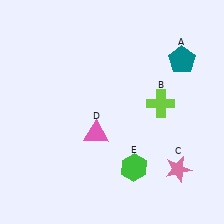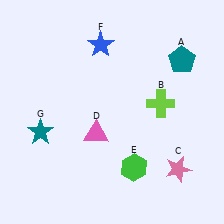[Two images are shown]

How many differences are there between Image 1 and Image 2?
There are 2 differences between the two images.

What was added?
A blue star (F), a teal star (G) were added in Image 2.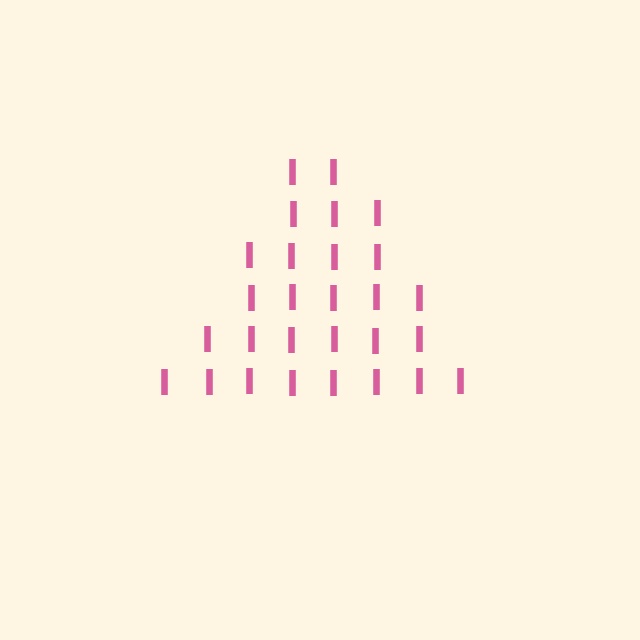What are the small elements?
The small elements are letter I's.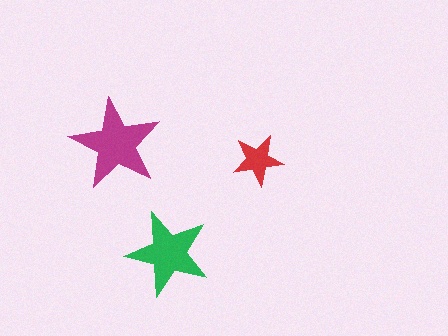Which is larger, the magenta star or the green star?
The magenta one.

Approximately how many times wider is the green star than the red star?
About 1.5 times wider.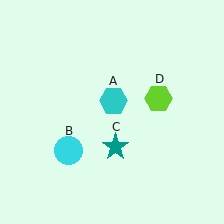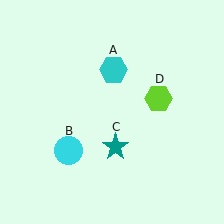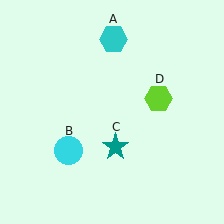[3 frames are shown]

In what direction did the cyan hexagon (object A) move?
The cyan hexagon (object A) moved up.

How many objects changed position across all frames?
1 object changed position: cyan hexagon (object A).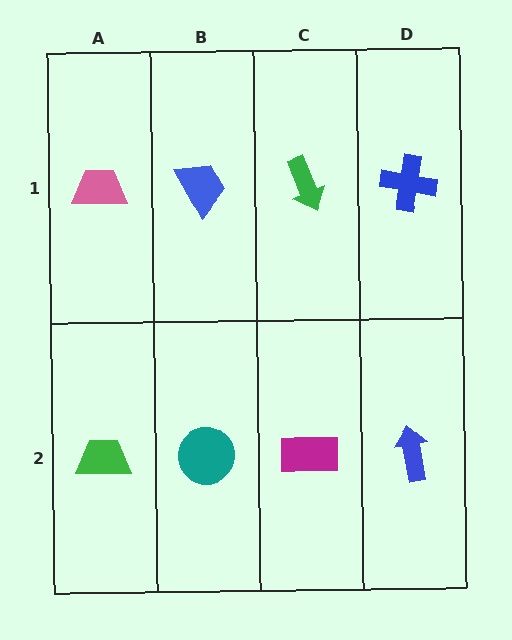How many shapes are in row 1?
4 shapes.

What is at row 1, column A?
A pink trapezoid.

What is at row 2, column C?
A magenta rectangle.